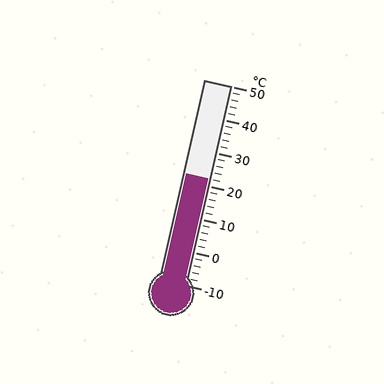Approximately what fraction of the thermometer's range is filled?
The thermometer is filled to approximately 55% of its range.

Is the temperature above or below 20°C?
The temperature is above 20°C.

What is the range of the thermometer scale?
The thermometer scale ranges from -10°C to 50°C.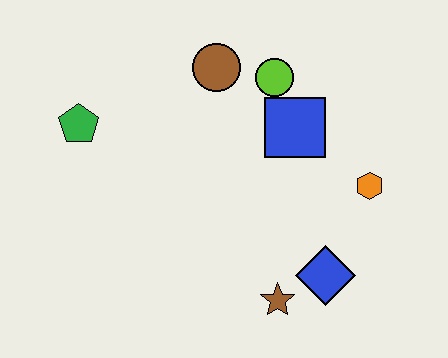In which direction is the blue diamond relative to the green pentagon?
The blue diamond is to the right of the green pentagon.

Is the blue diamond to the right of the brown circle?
Yes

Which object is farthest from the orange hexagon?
The green pentagon is farthest from the orange hexagon.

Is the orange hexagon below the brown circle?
Yes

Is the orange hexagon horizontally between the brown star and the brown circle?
No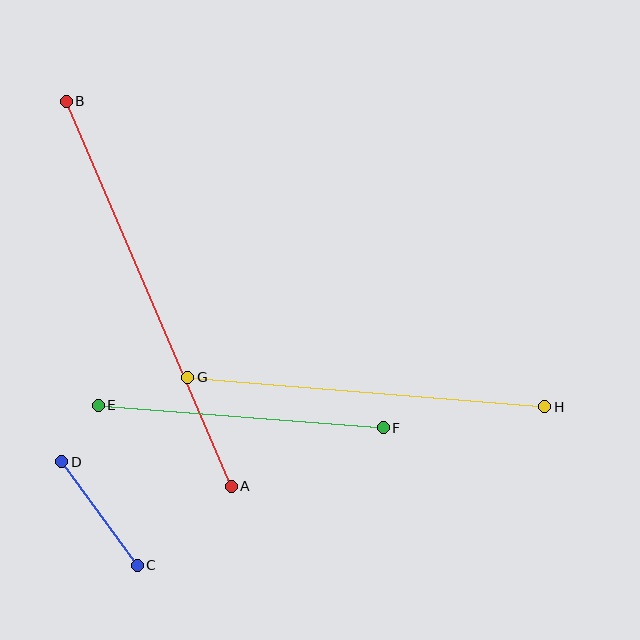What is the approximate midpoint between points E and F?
The midpoint is at approximately (241, 416) pixels.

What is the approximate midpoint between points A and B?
The midpoint is at approximately (149, 294) pixels.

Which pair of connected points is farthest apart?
Points A and B are farthest apart.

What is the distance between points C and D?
The distance is approximately 128 pixels.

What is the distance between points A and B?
The distance is approximately 419 pixels.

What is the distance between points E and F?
The distance is approximately 286 pixels.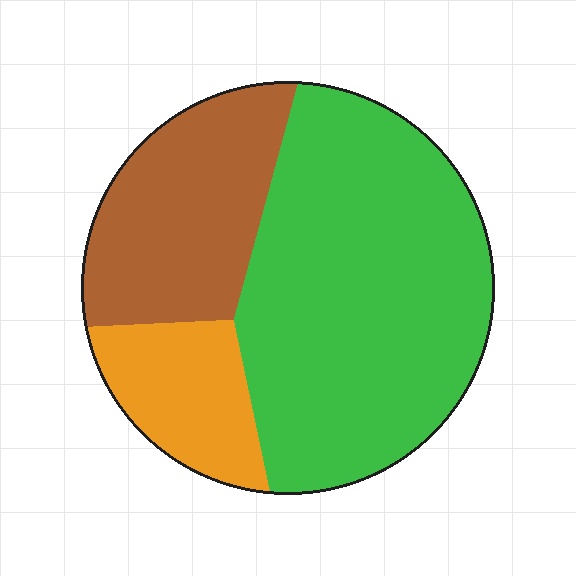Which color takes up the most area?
Green, at roughly 60%.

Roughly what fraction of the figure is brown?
Brown covers about 25% of the figure.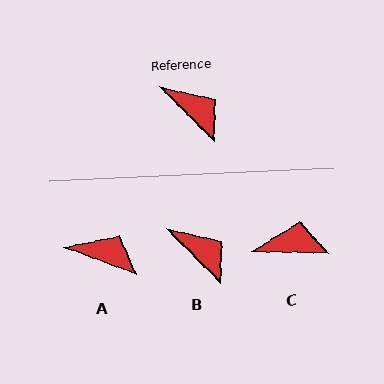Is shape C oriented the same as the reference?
No, it is off by about 44 degrees.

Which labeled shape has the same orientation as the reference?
B.